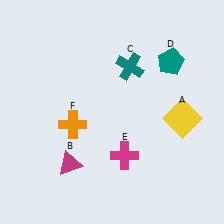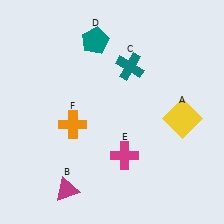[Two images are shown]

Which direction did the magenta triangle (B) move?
The magenta triangle (B) moved down.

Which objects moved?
The objects that moved are: the magenta triangle (B), the teal pentagon (D).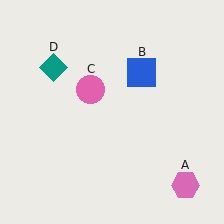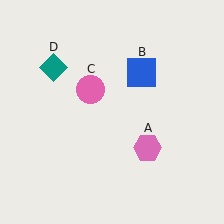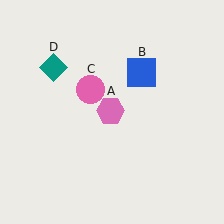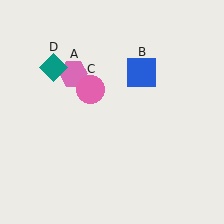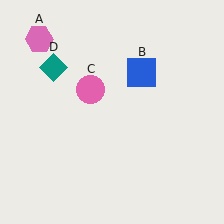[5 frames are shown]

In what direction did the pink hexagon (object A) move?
The pink hexagon (object A) moved up and to the left.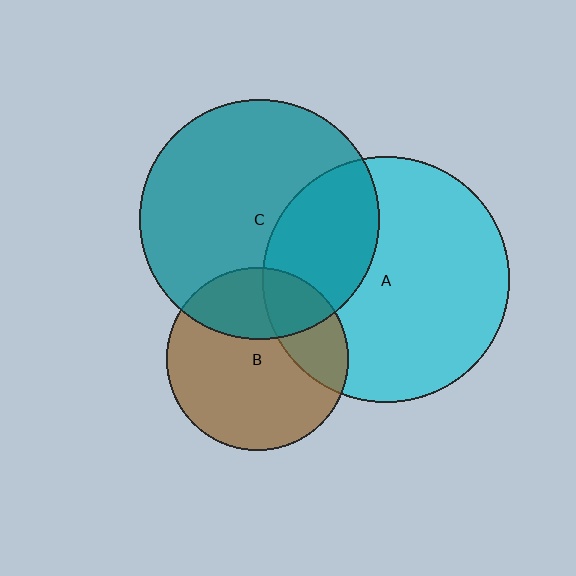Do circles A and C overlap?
Yes.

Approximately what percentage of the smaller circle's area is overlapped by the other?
Approximately 30%.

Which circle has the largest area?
Circle A (cyan).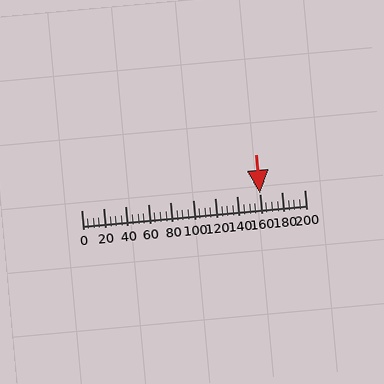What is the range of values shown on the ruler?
The ruler shows values from 0 to 200.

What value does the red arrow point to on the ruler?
The red arrow points to approximately 160.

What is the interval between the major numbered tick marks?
The major tick marks are spaced 20 units apart.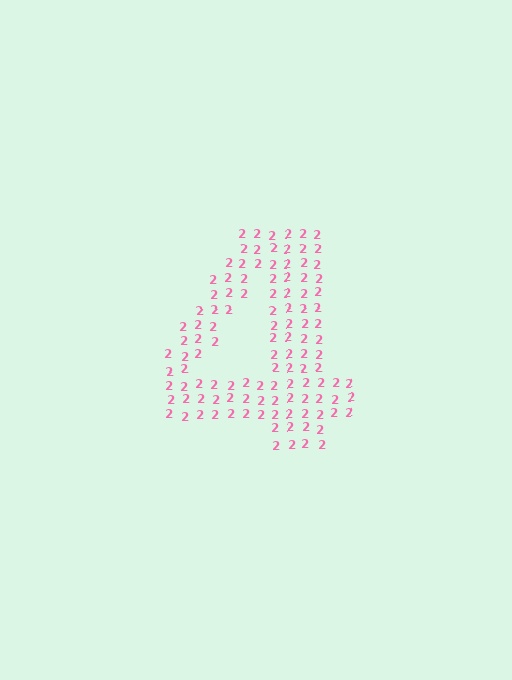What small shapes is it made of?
It is made of small digit 2's.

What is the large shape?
The large shape is the digit 4.